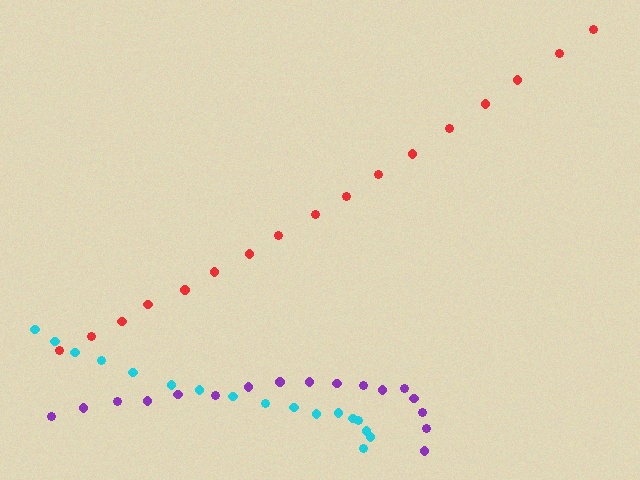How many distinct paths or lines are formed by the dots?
There are 3 distinct paths.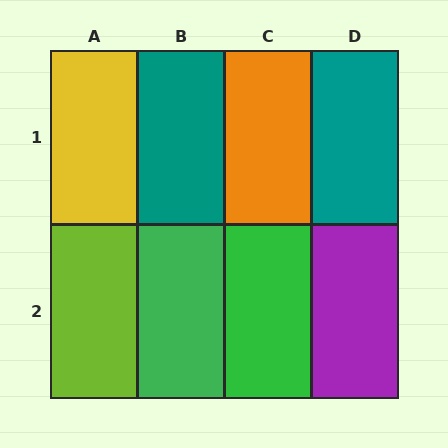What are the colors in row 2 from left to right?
Lime, green, green, purple.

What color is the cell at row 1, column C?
Orange.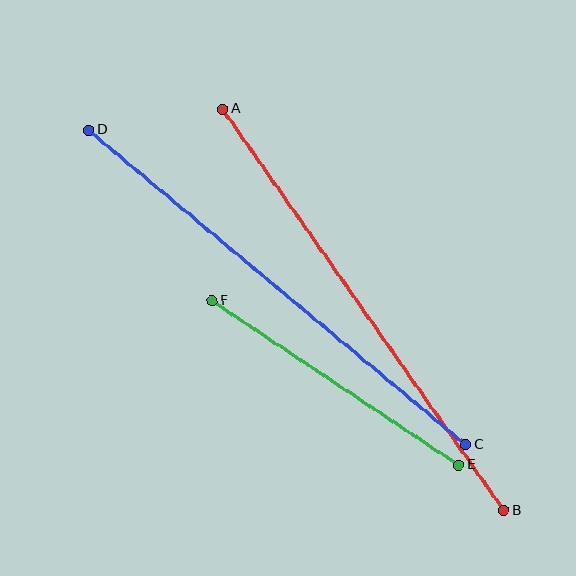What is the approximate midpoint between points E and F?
The midpoint is at approximately (336, 383) pixels.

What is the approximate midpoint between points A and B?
The midpoint is at approximately (363, 310) pixels.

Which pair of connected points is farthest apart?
Points C and D are farthest apart.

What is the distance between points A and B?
The distance is approximately 490 pixels.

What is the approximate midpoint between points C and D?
The midpoint is at approximately (277, 287) pixels.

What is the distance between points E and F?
The distance is approximately 296 pixels.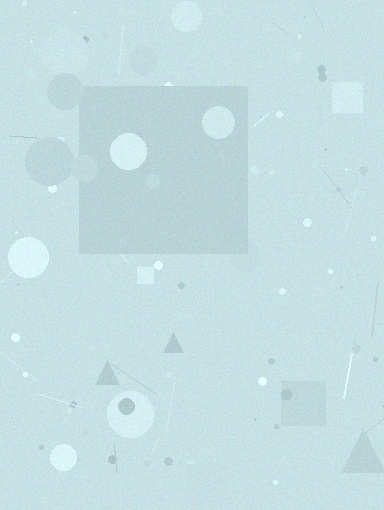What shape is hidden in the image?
A square is hidden in the image.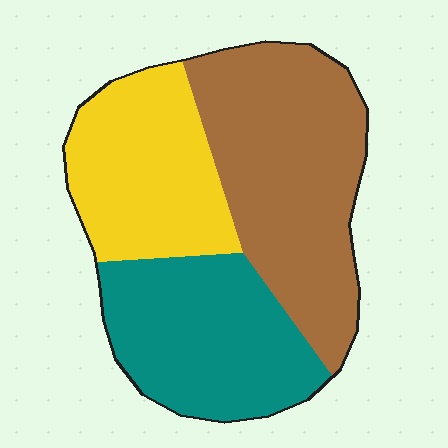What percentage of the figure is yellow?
Yellow takes up between a quarter and a half of the figure.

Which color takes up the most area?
Brown, at roughly 40%.